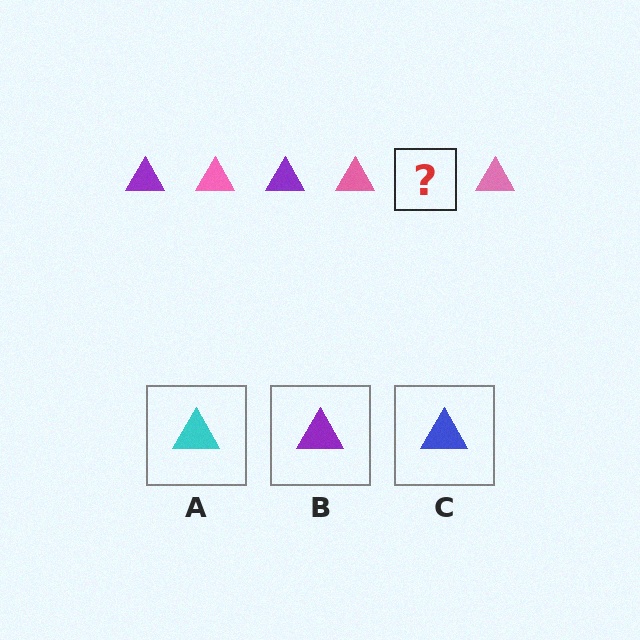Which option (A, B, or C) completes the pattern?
B.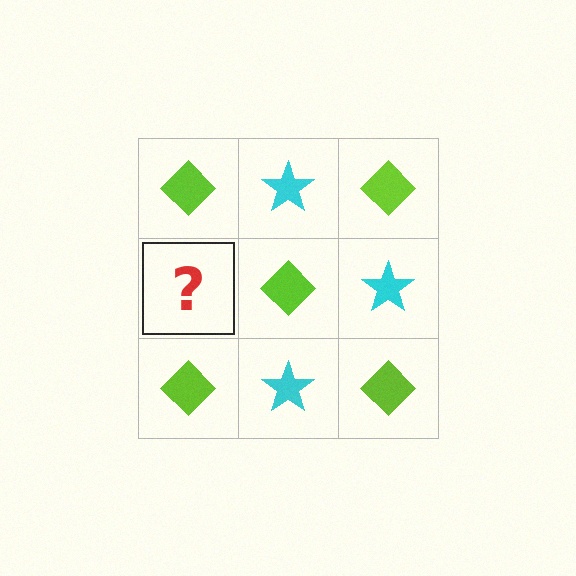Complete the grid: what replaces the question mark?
The question mark should be replaced with a cyan star.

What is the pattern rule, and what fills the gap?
The rule is that it alternates lime diamond and cyan star in a checkerboard pattern. The gap should be filled with a cyan star.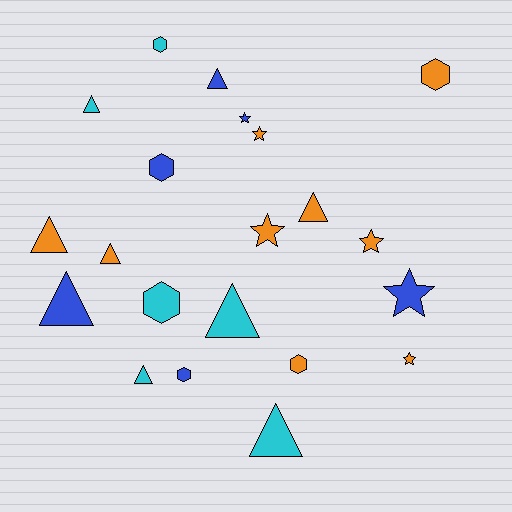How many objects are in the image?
There are 21 objects.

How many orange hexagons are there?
There are 2 orange hexagons.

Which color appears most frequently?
Orange, with 9 objects.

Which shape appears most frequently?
Triangle, with 9 objects.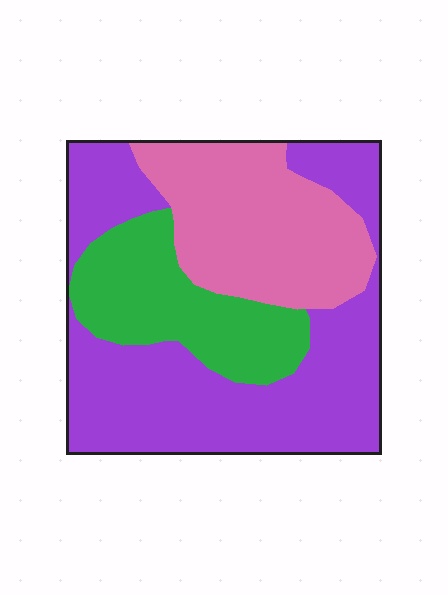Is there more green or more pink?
Pink.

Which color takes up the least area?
Green, at roughly 20%.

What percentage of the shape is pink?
Pink covers about 30% of the shape.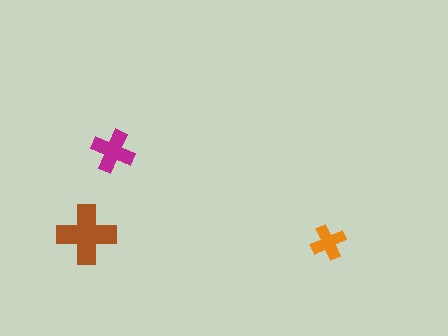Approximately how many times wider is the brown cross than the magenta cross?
About 1.5 times wider.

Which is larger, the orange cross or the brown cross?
The brown one.